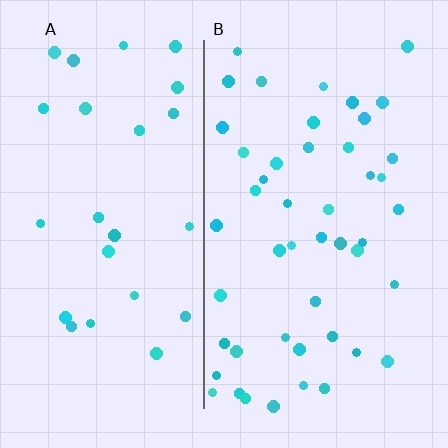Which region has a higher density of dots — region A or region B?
B (the right).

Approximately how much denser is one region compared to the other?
Approximately 1.8× — region B over region A.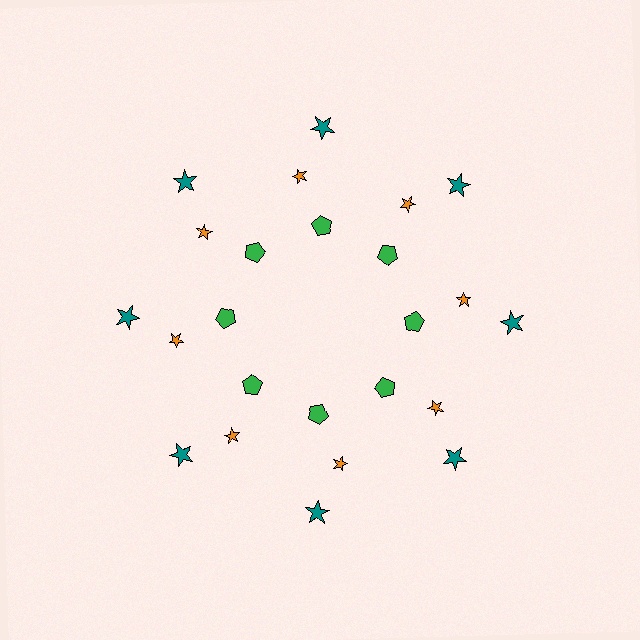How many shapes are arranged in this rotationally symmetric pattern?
There are 24 shapes, arranged in 8 groups of 3.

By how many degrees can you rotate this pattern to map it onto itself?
The pattern maps onto itself every 45 degrees of rotation.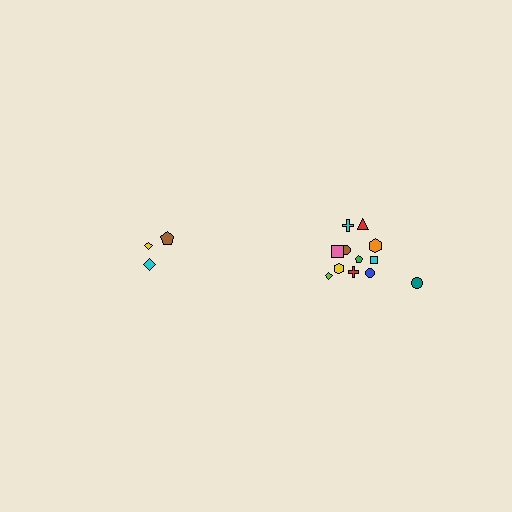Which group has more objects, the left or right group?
The right group.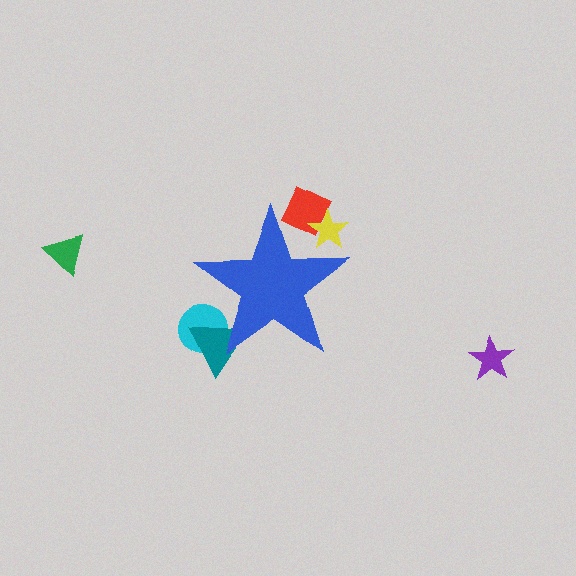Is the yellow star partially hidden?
Yes, the yellow star is partially hidden behind the blue star.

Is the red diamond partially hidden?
Yes, the red diamond is partially hidden behind the blue star.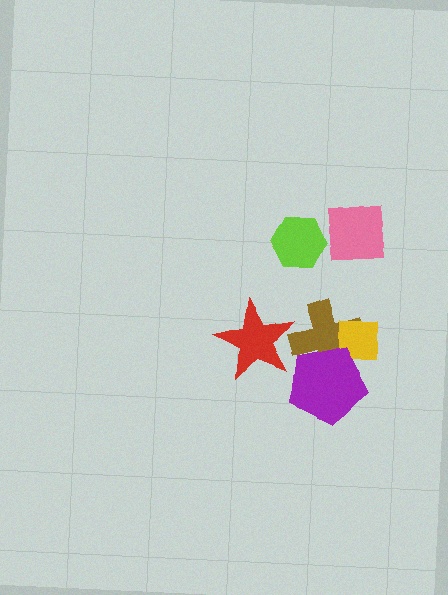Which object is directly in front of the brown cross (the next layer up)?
The yellow square is directly in front of the brown cross.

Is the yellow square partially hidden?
Yes, it is partially covered by another shape.